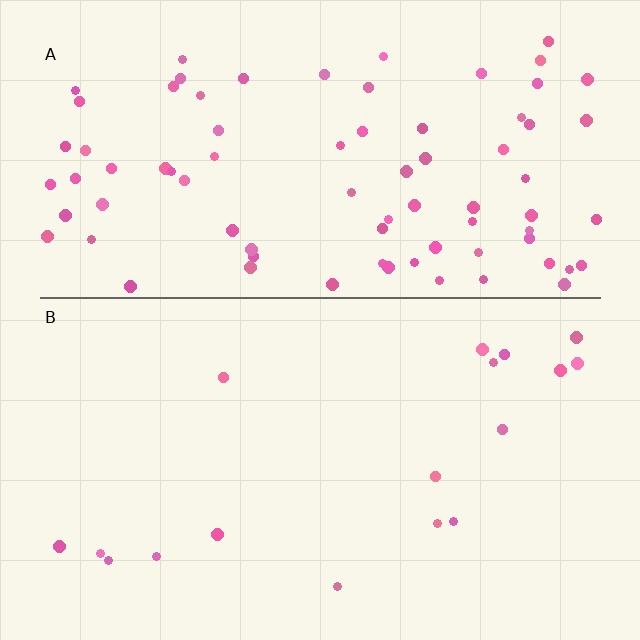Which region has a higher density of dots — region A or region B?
A (the top).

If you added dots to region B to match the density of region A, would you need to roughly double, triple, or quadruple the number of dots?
Approximately quadruple.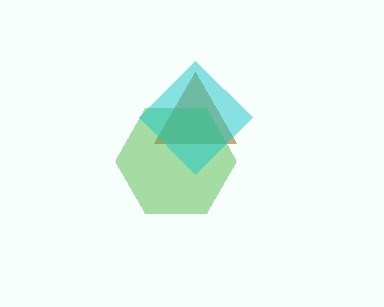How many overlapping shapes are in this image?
There are 3 overlapping shapes in the image.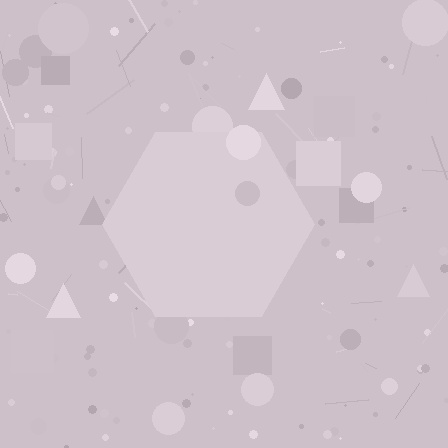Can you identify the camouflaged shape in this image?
The camouflaged shape is a hexagon.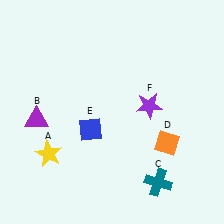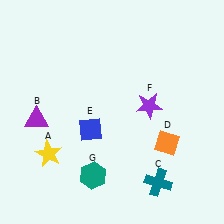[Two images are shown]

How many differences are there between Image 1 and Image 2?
There is 1 difference between the two images.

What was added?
A teal hexagon (G) was added in Image 2.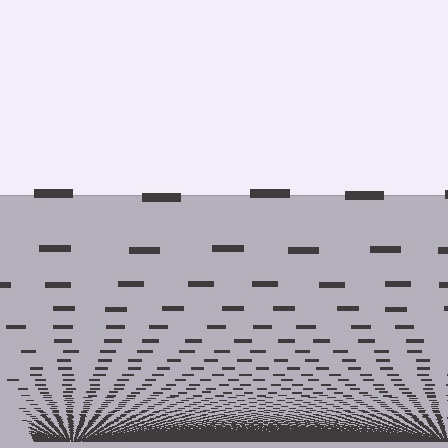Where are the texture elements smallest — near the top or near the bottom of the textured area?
Near the bottom.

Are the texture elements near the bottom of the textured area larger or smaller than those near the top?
Smaller. The gradient is inverted — elements near the bottom are smaller and denser.